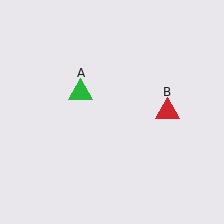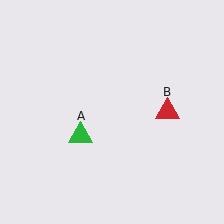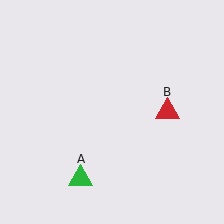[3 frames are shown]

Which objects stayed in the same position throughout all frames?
Red triangle (object B) remained stationary.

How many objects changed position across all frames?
1 object changed position: green triangle (object A).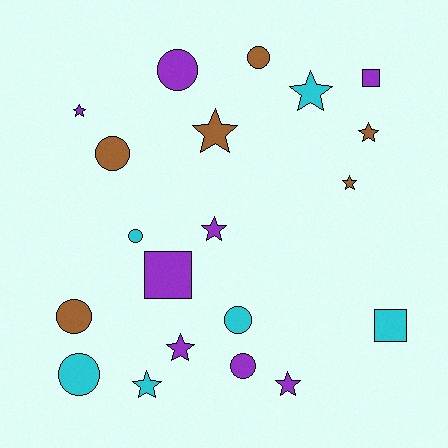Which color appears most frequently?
Purple, with 8 objects.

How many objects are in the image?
There are 20 objects.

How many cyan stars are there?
There are 2 cyan stars.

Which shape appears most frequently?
Star, with 9 objects.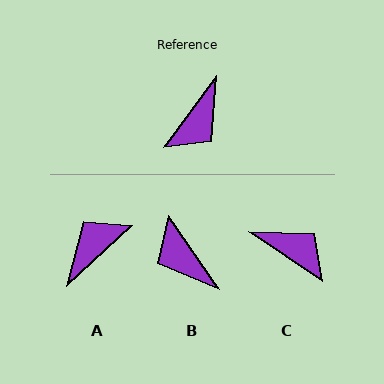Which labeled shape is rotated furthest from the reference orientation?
A, about 169 degrees away.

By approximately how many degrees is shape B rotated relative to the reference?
Approximately 109 degrees clockwise.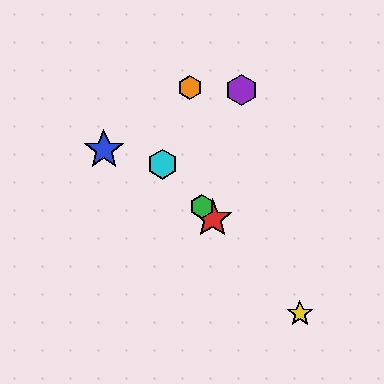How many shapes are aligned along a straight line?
4 shapes (the red star, the green hexagon, the yellow star, the cyan hexagon) are aligned along a straight line.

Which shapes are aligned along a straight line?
The red star, the green hexagon, the yellow star, the cyan hexagon are aligned along a straight line.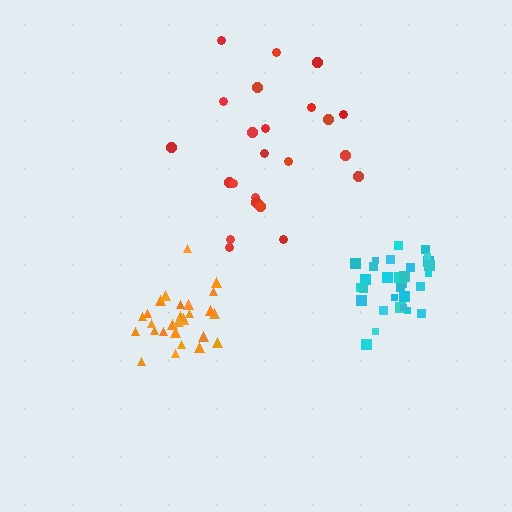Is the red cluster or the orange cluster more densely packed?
Orange.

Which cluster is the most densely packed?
Cyan.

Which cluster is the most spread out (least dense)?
Red.